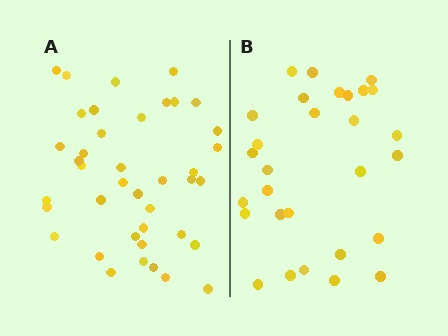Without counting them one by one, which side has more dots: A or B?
Region A (the left region) has more dots.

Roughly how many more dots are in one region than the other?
Region A has roughly 12 or so more dots than region B.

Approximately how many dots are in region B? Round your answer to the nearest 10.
About 30 dots. (The exact count is 29, which rounds to 30.)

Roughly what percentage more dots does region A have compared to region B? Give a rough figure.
About 40% more.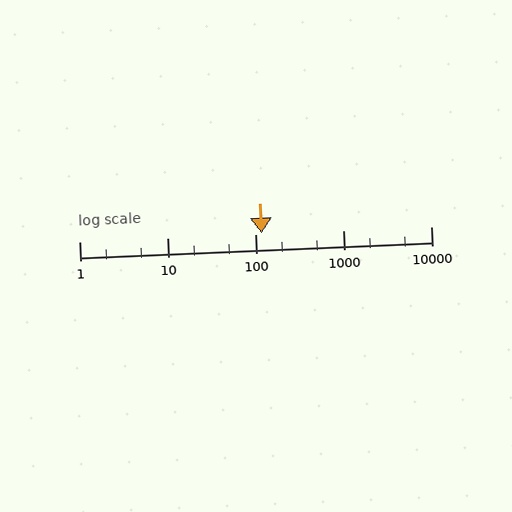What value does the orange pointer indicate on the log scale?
The pointer indicates approximately 120.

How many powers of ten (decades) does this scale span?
The scale spans 4 decades, from 1 to 10000.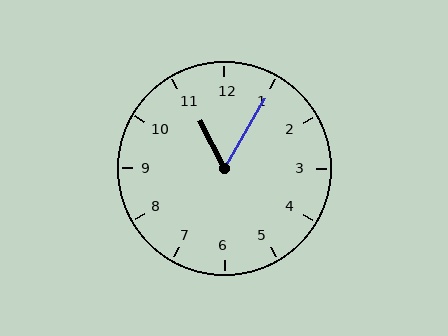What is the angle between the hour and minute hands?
Approximately 58 degrees.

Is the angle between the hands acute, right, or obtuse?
It is acute.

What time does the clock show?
11:05.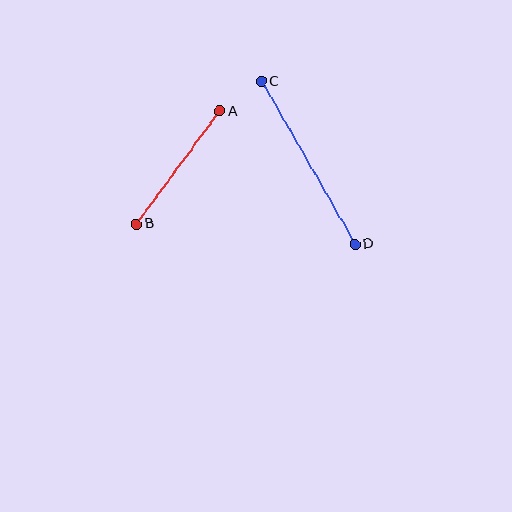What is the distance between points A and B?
The distance is approximately 140 pixels.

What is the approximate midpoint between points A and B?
The midpoint is at approximately (178, 168) pixels.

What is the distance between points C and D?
The distance is approximately 188 pixels.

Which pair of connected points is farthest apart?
Points C and D are farthest apart.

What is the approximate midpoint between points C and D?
The midpoint is at approximately (308, 163) pixels.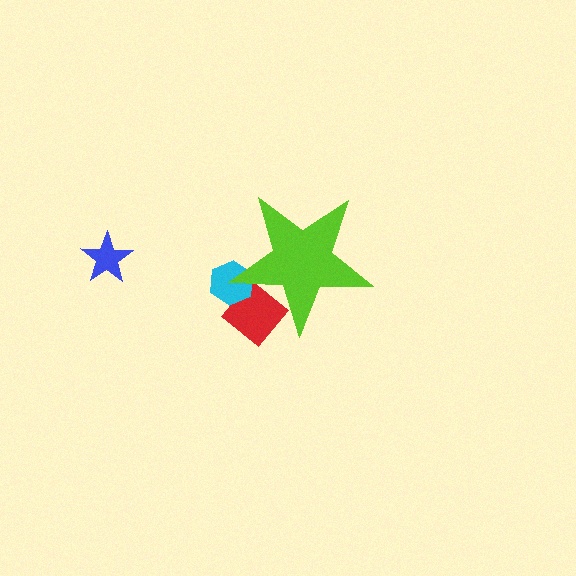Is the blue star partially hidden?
No, the blue star is fully visible.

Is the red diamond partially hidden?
Yes, the red diamond is partially hidden behind the lime star.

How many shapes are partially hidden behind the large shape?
2 shapes are partially hidden.